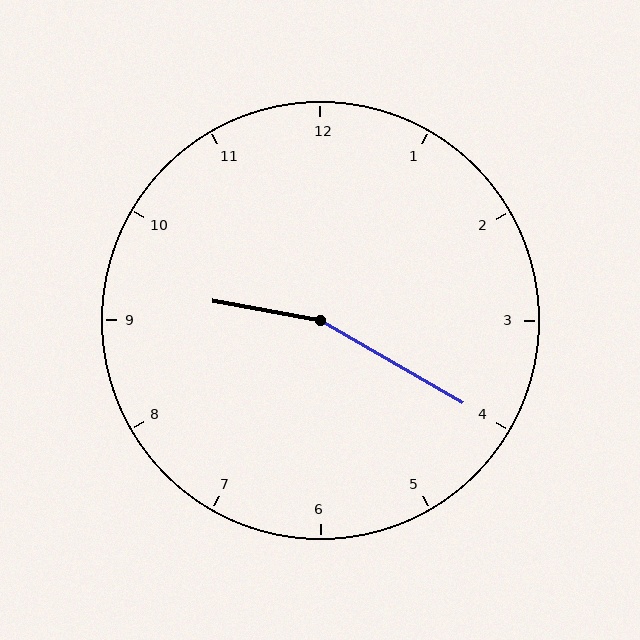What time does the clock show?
9:20.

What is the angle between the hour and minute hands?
Approximately 160 degrees.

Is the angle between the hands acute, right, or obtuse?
It is obtuse.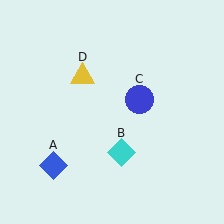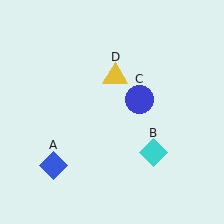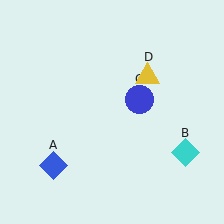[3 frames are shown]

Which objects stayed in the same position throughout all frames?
Blue diamond (object A) and blue circle (object C) remained stationary.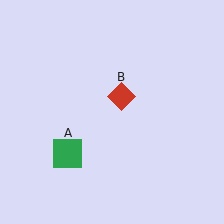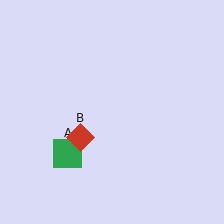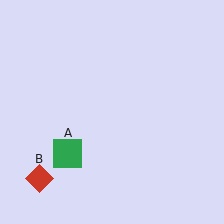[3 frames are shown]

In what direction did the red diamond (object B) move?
The red diamond (object B) moved down and to the left.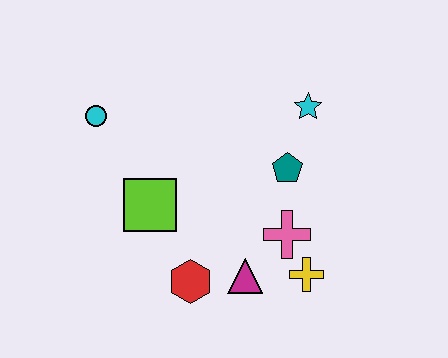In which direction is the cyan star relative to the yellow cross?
The cyan star is above the yellow cross.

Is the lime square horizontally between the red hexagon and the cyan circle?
Yes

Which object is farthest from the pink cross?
The cyan circle is farthest from the pink cross.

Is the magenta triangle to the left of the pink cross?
Yes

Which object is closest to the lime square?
The red hexagon is closest to the lime square.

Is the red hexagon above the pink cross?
No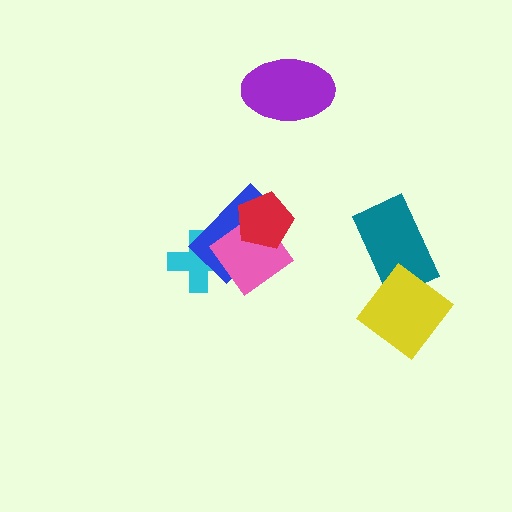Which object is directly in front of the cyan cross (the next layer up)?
The blue rectangle is directly in front of the cyan cross.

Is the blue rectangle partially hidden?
Yes, it is partially covered by another shape.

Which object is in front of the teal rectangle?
The yellow diamond is in front of the teal rectangle.